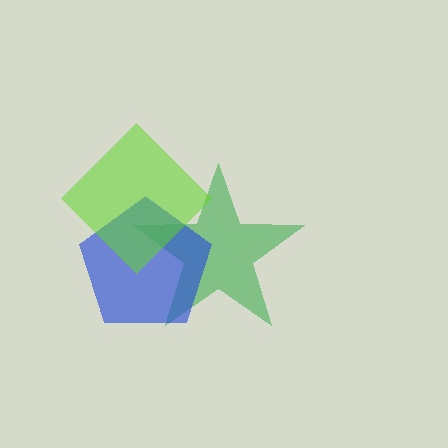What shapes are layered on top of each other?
The layered shapes are: a green star, a blue pentagon, a lime diamond.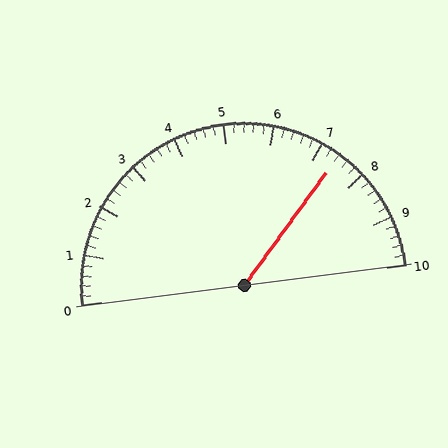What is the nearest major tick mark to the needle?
The nearest major tick mark is 7.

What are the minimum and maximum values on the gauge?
The gauge ranges from 0 to 10.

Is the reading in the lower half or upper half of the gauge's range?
The reading is in the upper half of the range (0 to 10).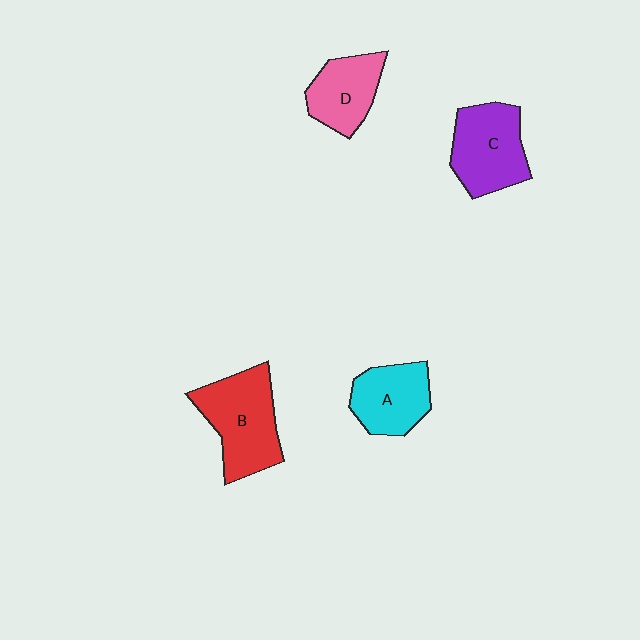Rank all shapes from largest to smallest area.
From largest to smallest: B (red), C (purple), A (cyan), D (pink).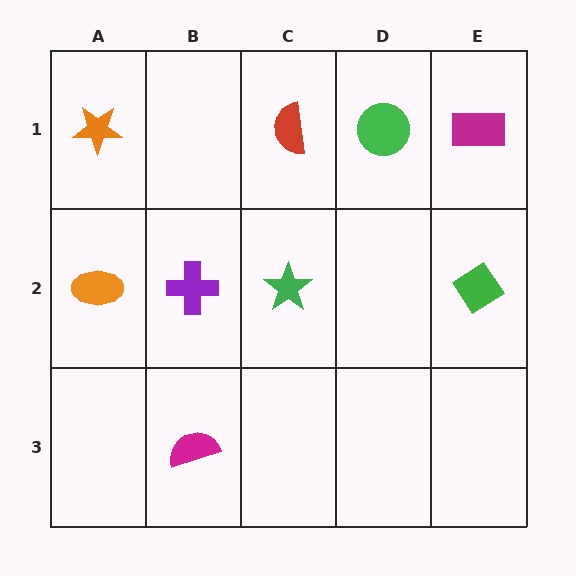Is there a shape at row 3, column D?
No, that cell is empty.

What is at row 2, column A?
An orange ellipse.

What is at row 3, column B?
A magenta semicircle.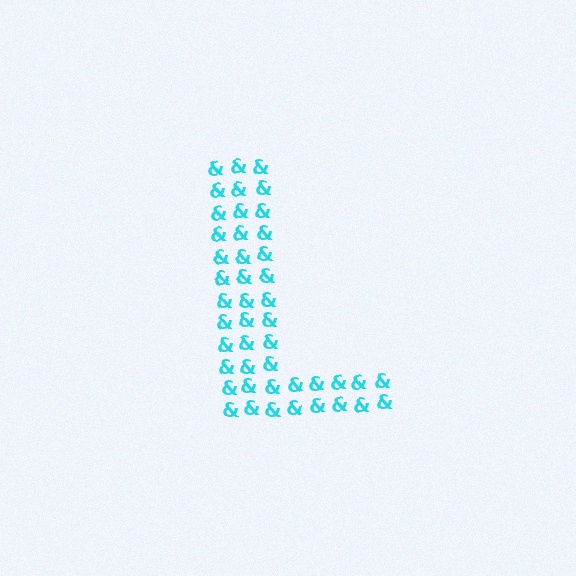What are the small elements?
The small elements are ampersands.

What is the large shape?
The large shape is the letter L.